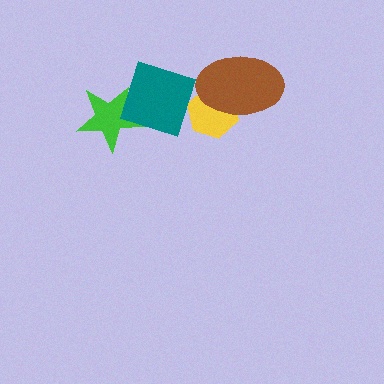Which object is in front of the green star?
The teal square is in front of the green star.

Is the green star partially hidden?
Yes, it is partially covered by another shape.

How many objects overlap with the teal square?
1 object overlaps with the teal square.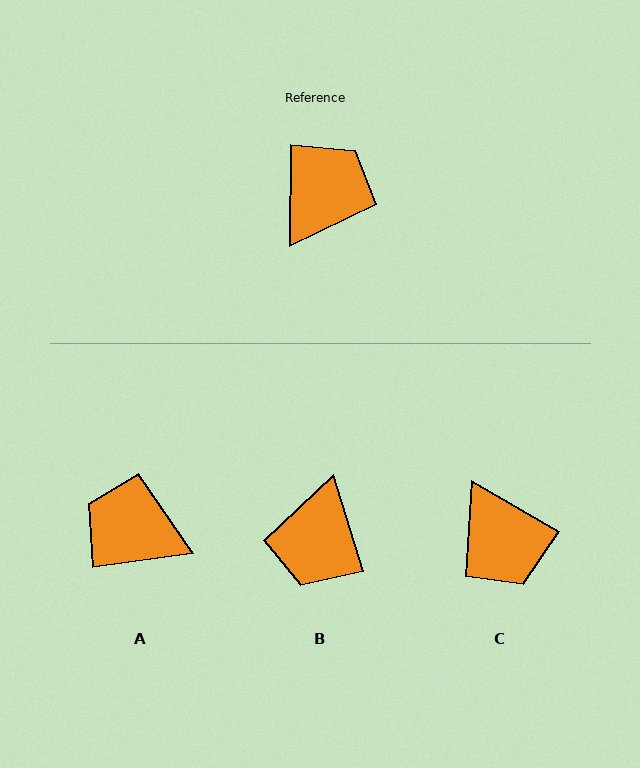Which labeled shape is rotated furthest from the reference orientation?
B, about 162 degrees away.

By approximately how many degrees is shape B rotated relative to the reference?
Approximately 162 degrees clockwise.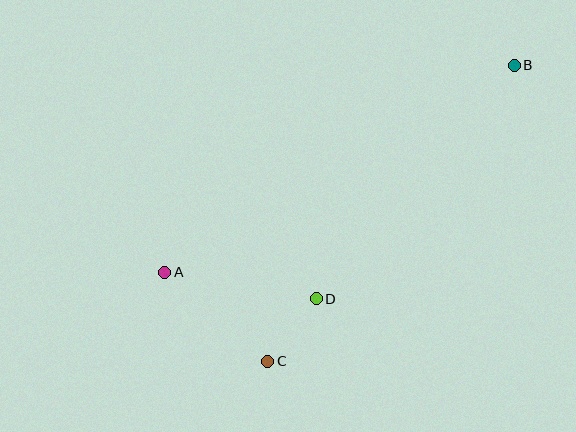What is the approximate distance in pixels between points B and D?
The distance between B and D is approximately 306 pixels.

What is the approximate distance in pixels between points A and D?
The distance between A and D is approximately 154 pixels.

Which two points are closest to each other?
Points C and D are closest to each other.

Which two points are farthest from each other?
Points A and B are farthest from each other.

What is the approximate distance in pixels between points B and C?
The distance between B and C is approximately 385 pixels.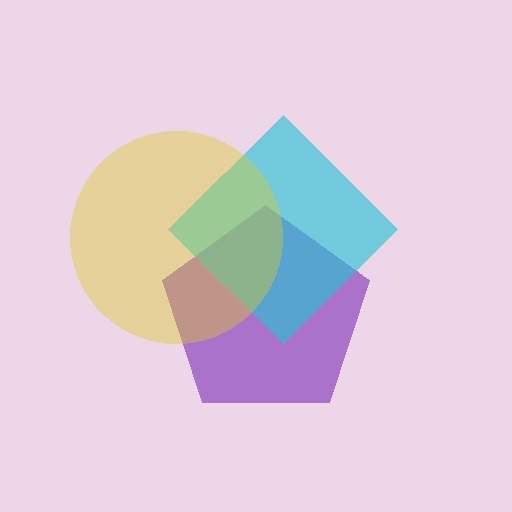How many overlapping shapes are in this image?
There are 3 overlapping shapes in the image.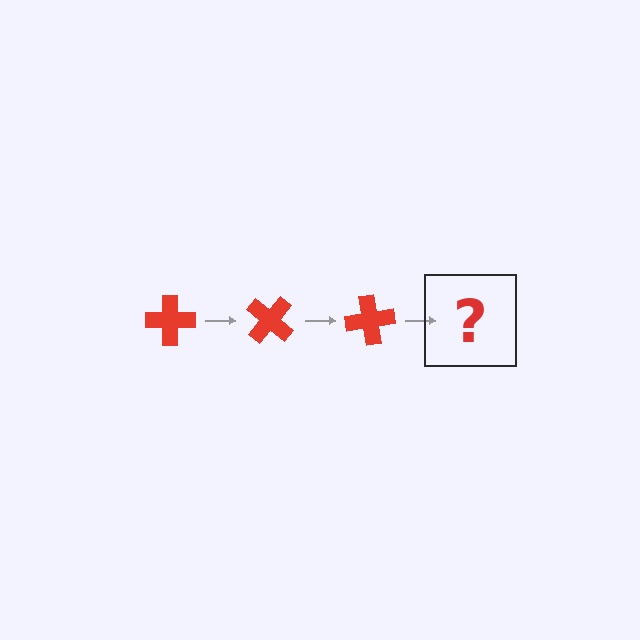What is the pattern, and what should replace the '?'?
The pattern is that the cross rotates 40 degrees each step. The '?' should be a red cross rotated 120 degrees.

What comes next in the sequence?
The next element should be a red cross rotated 120 degrees.